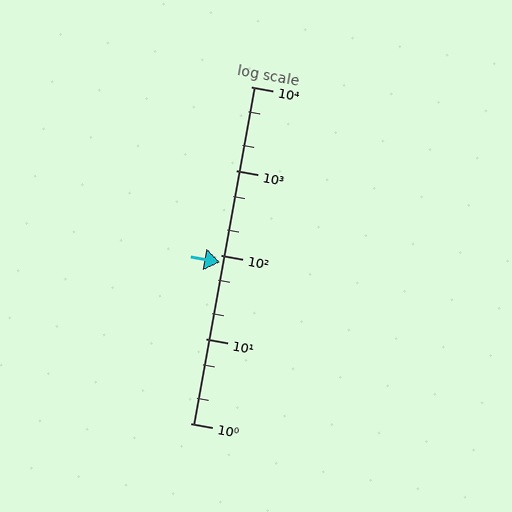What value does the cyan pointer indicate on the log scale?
The pointer indicates approximately 82.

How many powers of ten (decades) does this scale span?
The scale spans 4 decades, from 1 to 10000.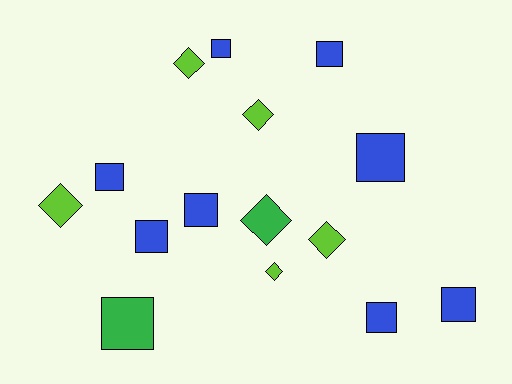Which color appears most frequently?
Blue, with 8 objects.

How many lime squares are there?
There are no lime squares.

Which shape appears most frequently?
Square, with 9 objects.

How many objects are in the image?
There are 15 objects.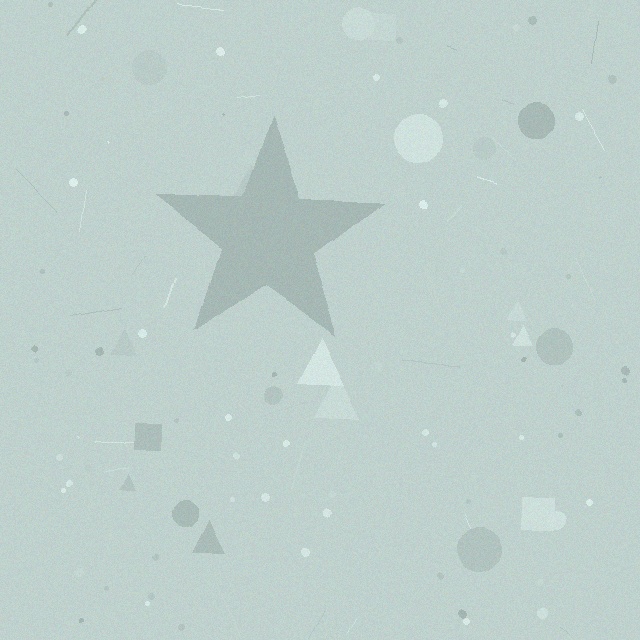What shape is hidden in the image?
A star is hidden in the image.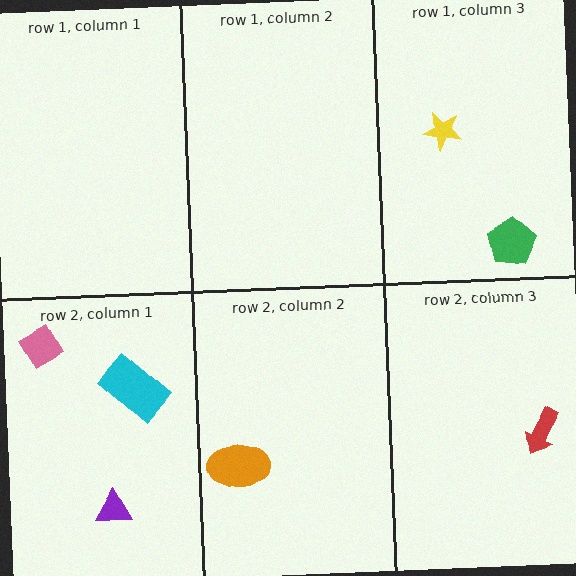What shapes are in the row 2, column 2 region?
The orange ellipse.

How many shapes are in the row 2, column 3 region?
1.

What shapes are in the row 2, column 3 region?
The red arrow.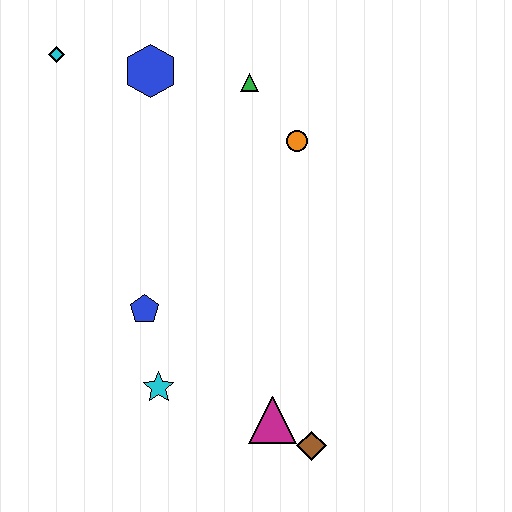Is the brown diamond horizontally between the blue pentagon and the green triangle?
No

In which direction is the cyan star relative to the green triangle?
The cyan star is below the green triangle.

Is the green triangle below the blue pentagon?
No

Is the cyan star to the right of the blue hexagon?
Yes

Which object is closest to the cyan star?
The blue pentagon is closest to the cyan star.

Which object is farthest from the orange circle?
The brown diamond is farthest from the orange circle.